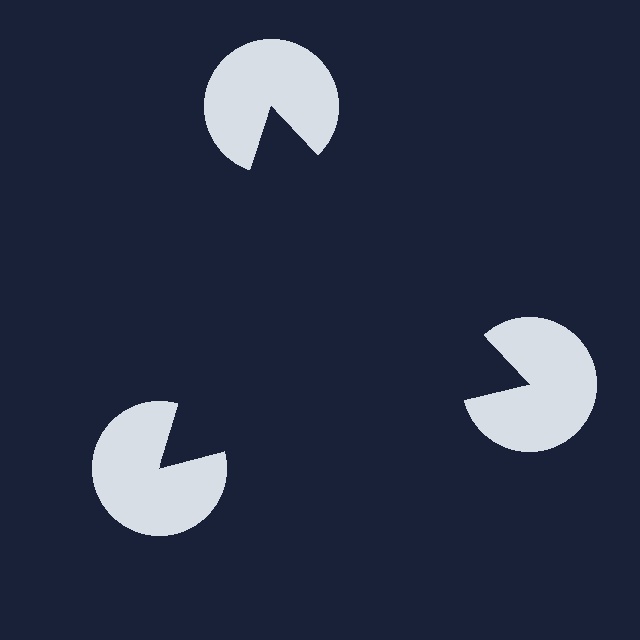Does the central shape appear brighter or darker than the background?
It typically appears slightly darker than the background, even though no actual brightness change is drawn.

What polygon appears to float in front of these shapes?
An illusory triangle — its edges are inferred from the aligned wedge cuts in the pac-man discs, not physically drawn.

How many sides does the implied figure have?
3 sides.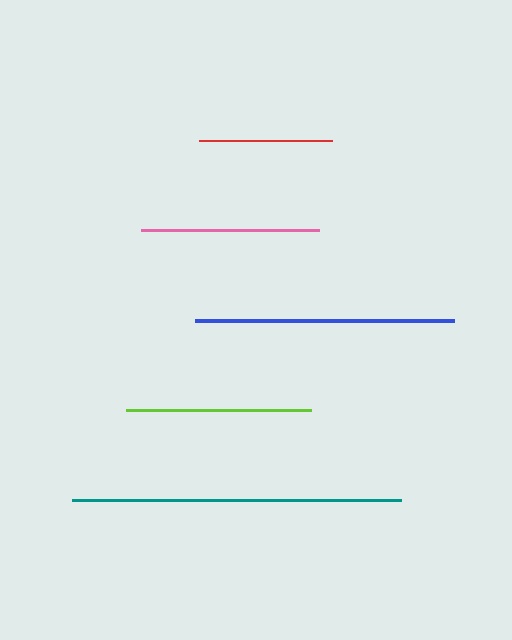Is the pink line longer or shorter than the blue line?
The blue line is longer than the pink line.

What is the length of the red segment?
The red segment is approximately 133 pixels long.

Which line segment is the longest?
The teal line is the longest at approximately 329 pixels.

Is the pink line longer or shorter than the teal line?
The teal line is longer than the pink line.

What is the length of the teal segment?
The teal segment is approximately 329 pixels long.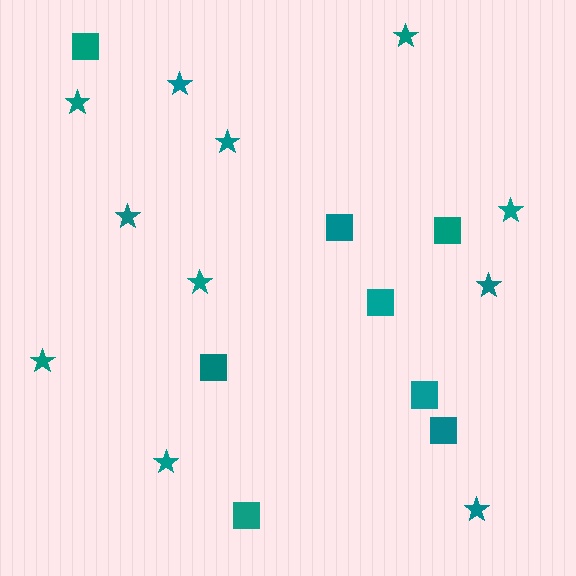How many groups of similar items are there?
There are 2 groups: one group of squares (8) and one group of stars (11).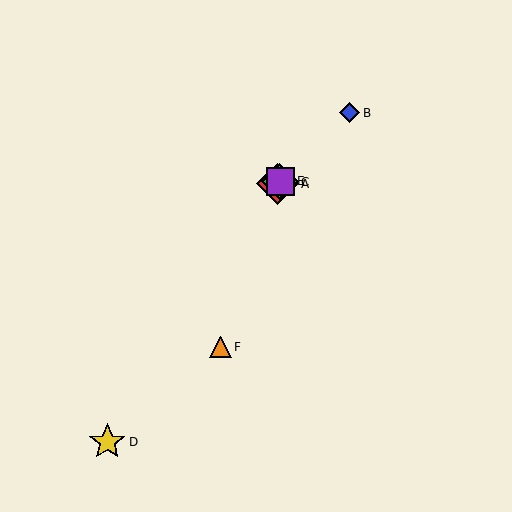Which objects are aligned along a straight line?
Objects A, B, C, E are aligned along a straight line.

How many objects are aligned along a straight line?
4 objects (A, B, C, E) are aligned along a straight line.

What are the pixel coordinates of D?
Object D is at (107, 442).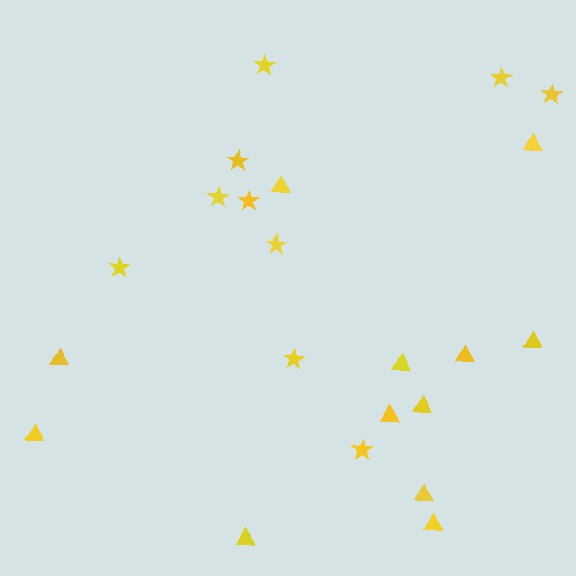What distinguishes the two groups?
There are 2 groups: one group of stars (10) and one group of triangles (12).